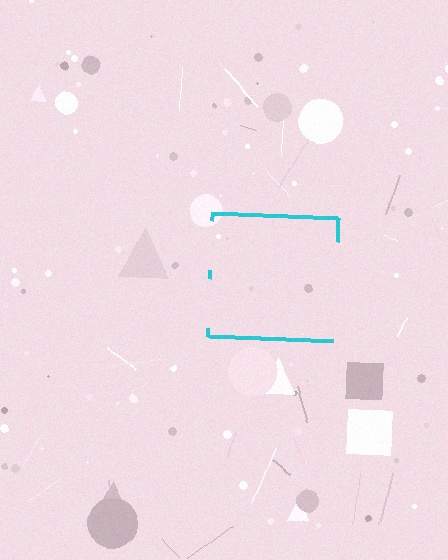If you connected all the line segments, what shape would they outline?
They would outline a square.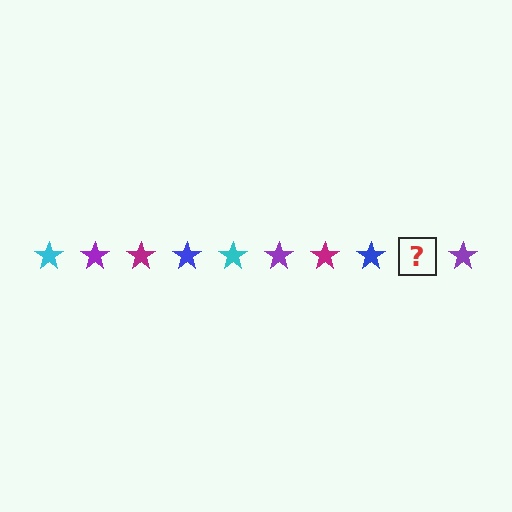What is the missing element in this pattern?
The missing element is a cyan star.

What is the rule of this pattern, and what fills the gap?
The rule is that the pattern cycles through cyan, purple, magenta, blue stars. The gap should be filled with a cyan star.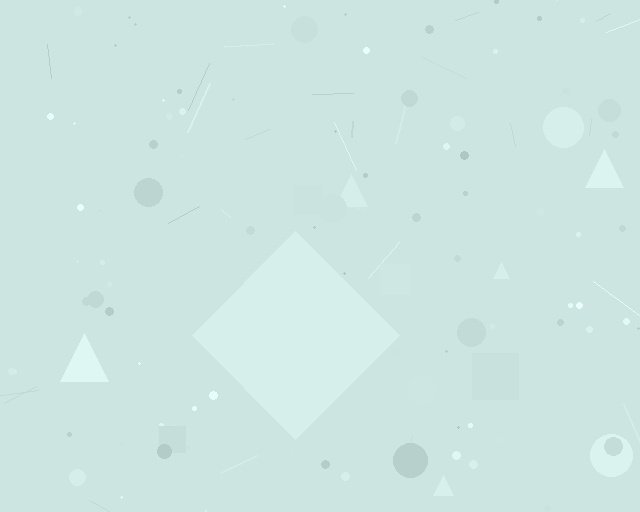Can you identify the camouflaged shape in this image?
The camouflaged shape is a diamond.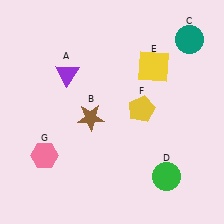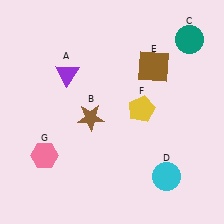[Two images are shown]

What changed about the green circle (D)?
In Image 1, D is green. In Image 2, it changed to cyan.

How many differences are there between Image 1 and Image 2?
There are 2 differences between the two images.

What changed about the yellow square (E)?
In Image 1, E is yellow. In Image 2, it changed to brown.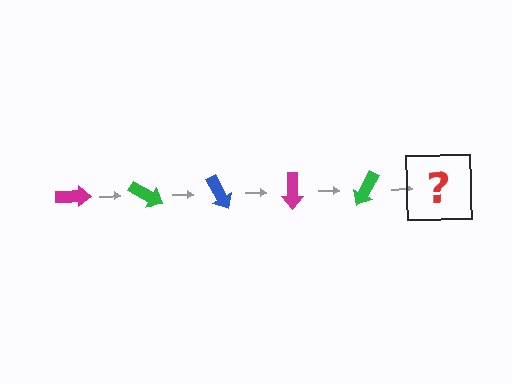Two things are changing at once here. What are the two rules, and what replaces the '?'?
The two rules are that it rotates 30 degrees each step and the color cycles through magenta, green, and blue. The '?' should be a blue arrow, rotated 150 degrees from the start.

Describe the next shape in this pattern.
It should be a blue arrow, rotated 150 degrees from the start.